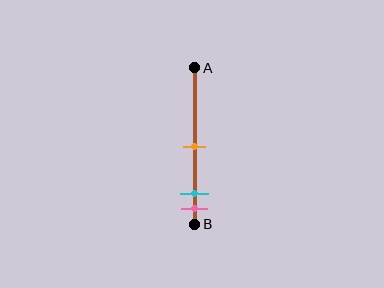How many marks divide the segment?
There are 3 marks dividing the segment.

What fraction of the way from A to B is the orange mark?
The orange mark is approximately 50% (0.5) of the way from A to B.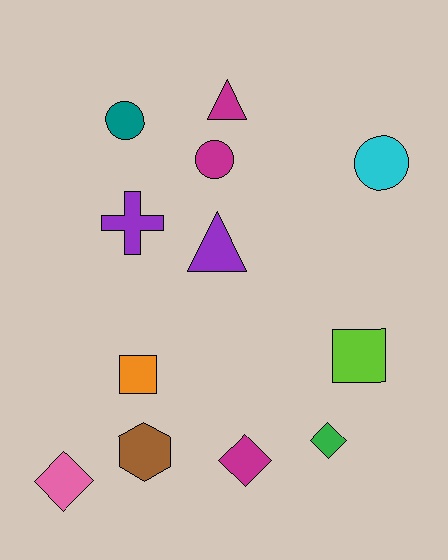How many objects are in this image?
There are 12 objects.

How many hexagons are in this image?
There is 1 hexagon.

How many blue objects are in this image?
There are no blue objects.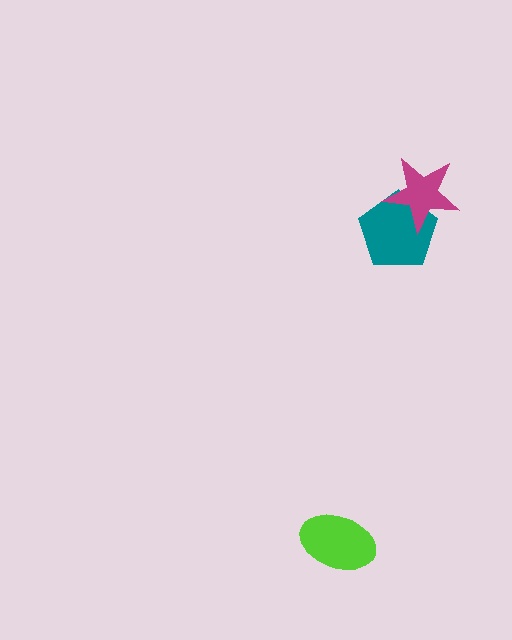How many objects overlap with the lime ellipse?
0 objects overlap with the lime ellipse.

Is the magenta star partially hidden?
No, no other shape covers it.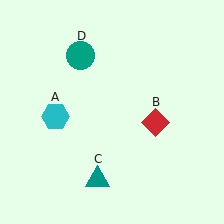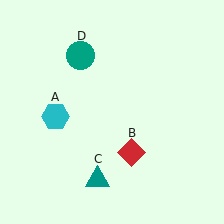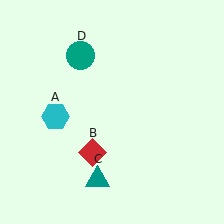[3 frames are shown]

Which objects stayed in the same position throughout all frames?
Cyan hexagon (object A) and teal triangle (object C) and teal circle (object D) remained stationary.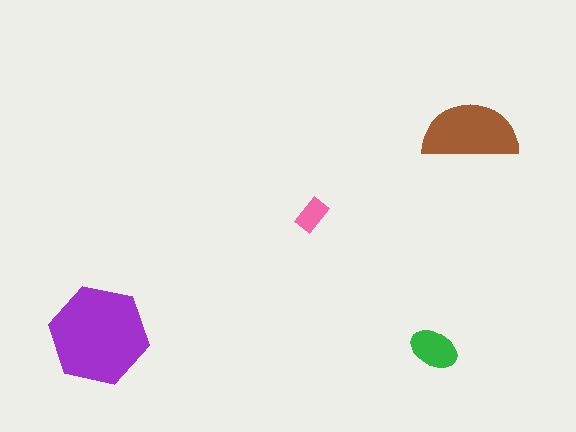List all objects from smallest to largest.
The pink rectangle, the green ellipse, the brown semicircle, the purple hexagon.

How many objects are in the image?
There are 4 objects in the image.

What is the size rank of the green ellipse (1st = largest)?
3rd.